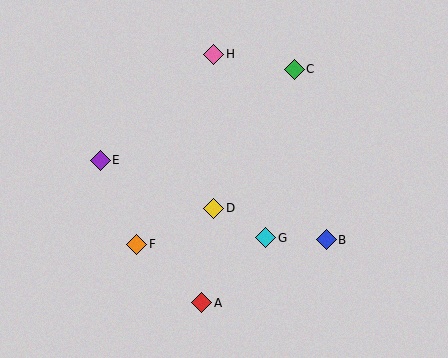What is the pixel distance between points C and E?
The distance between C and E is 214 pixels.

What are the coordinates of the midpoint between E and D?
The midpoint between E and D is at (157, 184).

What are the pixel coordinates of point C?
Point C is at (294, 69).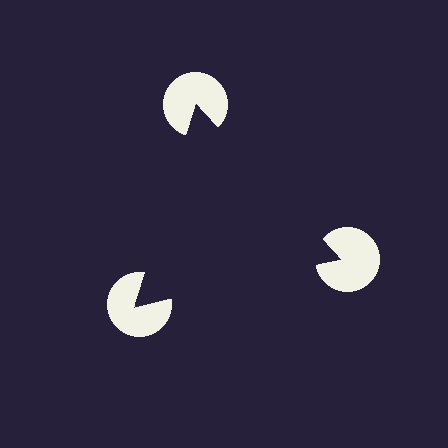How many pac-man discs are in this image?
There are 3 — one at each vertex of the illusory triangle.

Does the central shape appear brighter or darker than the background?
It typically appears slightly darker than the background, even though no actual brightness change is drawn.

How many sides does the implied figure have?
3 sides.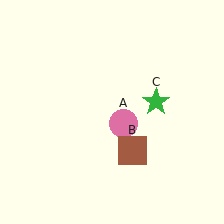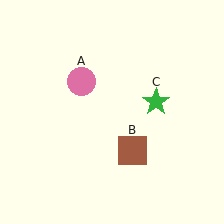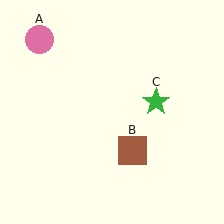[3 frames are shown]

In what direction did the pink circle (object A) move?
The pink circle (object A) moved up and to the left.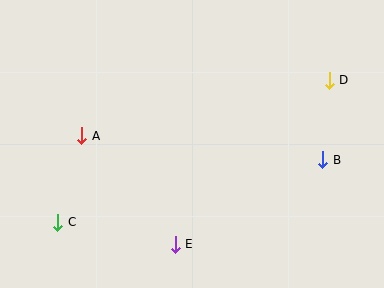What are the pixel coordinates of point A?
Point A is at (82, 136).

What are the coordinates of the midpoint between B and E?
The midpoint between B and E is at (249, 202).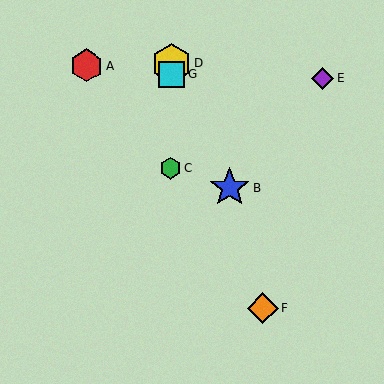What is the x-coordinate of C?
Object C is at x≈171.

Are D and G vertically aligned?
Yes, both are at x≈171.